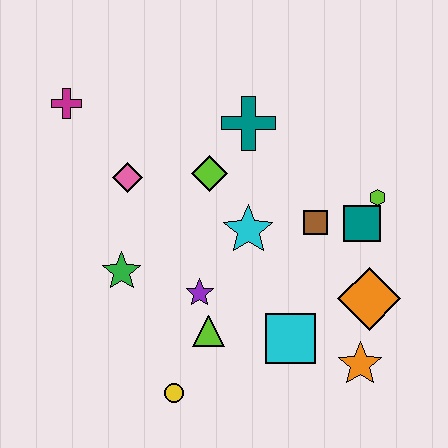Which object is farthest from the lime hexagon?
The magenta cross is farthest from the lime hexagon.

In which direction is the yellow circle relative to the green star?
The yellow circle is below the green star.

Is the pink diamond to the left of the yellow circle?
Yes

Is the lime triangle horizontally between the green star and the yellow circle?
No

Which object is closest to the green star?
The purple star is closest to the green star.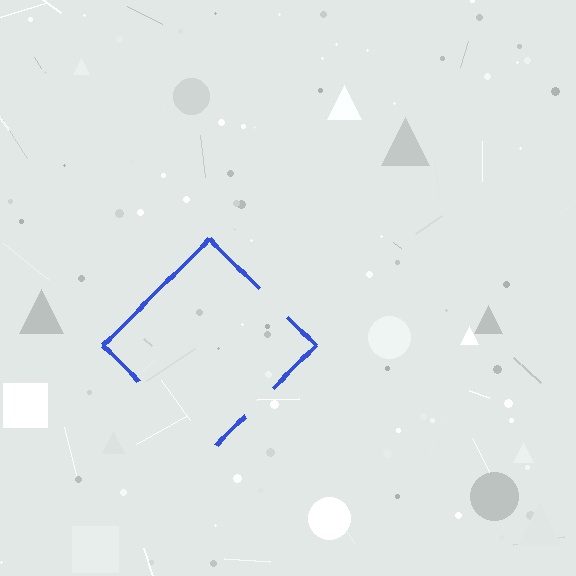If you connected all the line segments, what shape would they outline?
They would outline a diamond.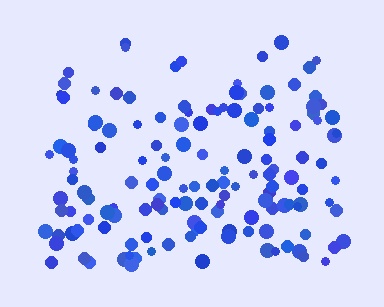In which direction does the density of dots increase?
From top to bottom, with the bottom side densest.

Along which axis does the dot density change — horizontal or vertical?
Vertical.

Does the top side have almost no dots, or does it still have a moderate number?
Still a moderate number, just noticeably fewer than the bottom.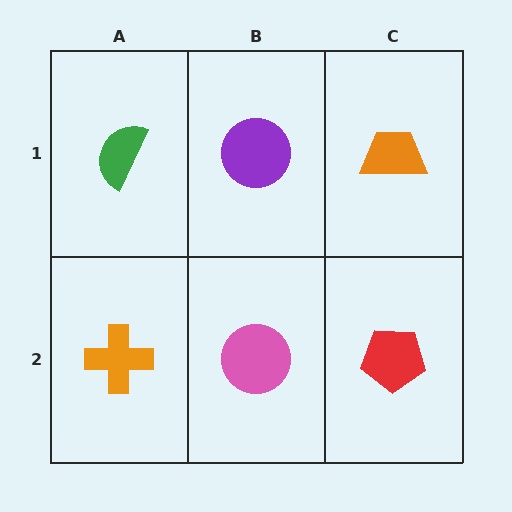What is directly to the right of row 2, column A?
A pink circle.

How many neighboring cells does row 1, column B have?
3.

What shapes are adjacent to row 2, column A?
A green semicircle (row 1, column A), a pink circle (row 2, column B).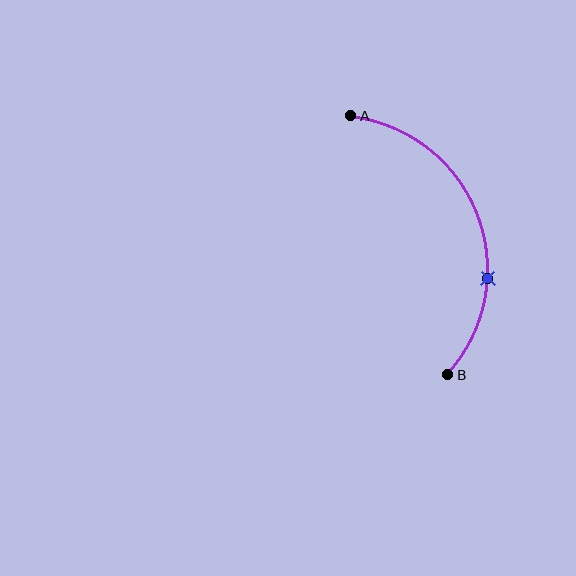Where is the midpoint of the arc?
The arc midpoint is the point on the curve farthest from the straight line joining A and B. It sits to the right of that line.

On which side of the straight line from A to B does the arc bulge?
The arc bulges to the right of the straight line connecting A and B.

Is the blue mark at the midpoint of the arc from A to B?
No. The blue mark lies on the arc but is closer to endpoint B. The arc midpoint would be at the point on the curve equidistant along the arc from both A and B.